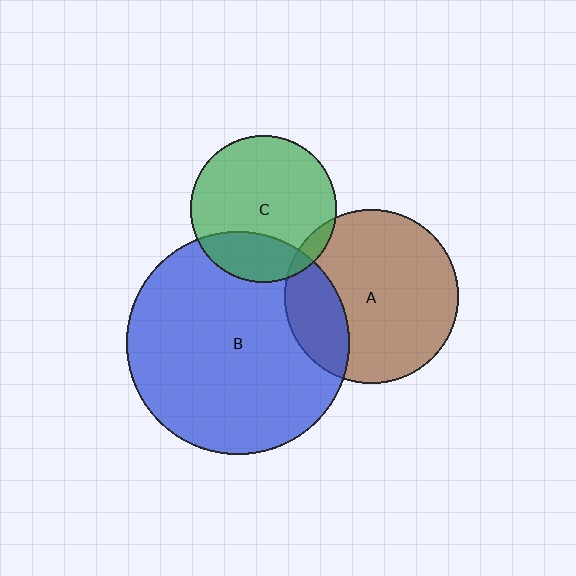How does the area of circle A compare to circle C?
Approximately 1.4 times.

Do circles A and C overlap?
Yes.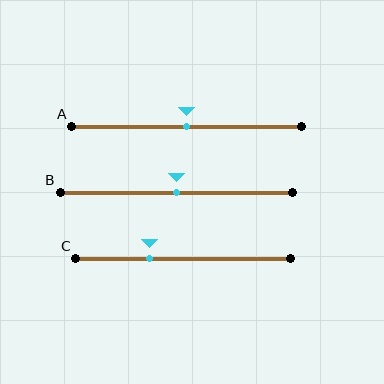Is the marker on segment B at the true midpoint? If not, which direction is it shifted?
Yes, the marker on segment B is at the true midpoint.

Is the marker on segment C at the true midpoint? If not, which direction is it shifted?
No, the marker on segment C is shifted to the left by about 16% of the segment length.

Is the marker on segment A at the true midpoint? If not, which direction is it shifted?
Yes, the marker on segment A is at the true midpoint.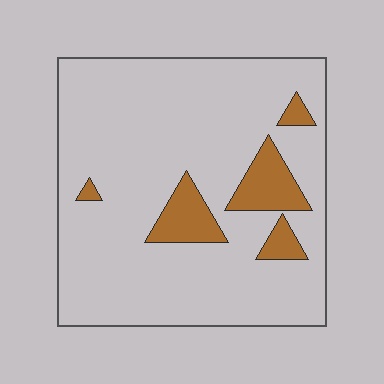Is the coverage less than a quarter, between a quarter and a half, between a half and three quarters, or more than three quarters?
Less than a quarter.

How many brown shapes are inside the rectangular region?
5.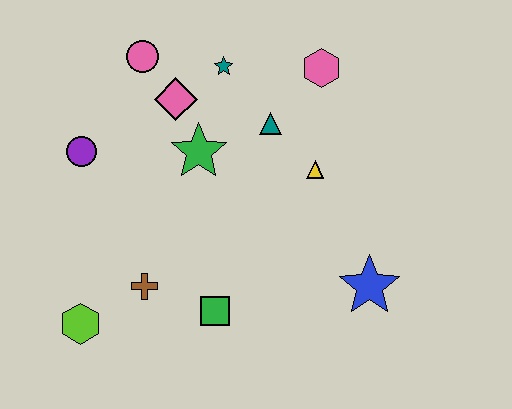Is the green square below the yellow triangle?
Yes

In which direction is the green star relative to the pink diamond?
The green star is below the pink diamond.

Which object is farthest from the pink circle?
The blue star is farthest from the pink circle.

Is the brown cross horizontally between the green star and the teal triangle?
No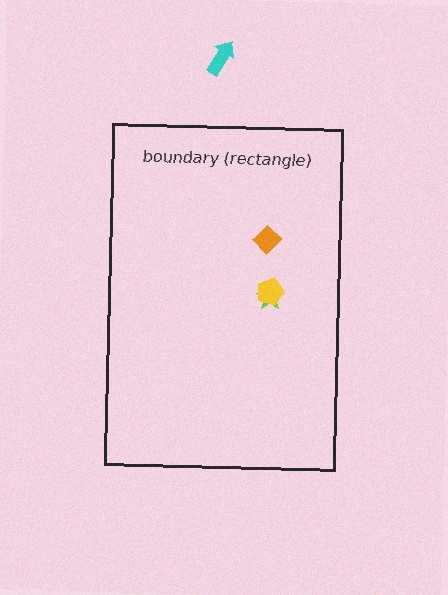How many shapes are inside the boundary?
3 inside, 1 outside.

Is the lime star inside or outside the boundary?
Inside.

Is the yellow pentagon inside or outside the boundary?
Inside.